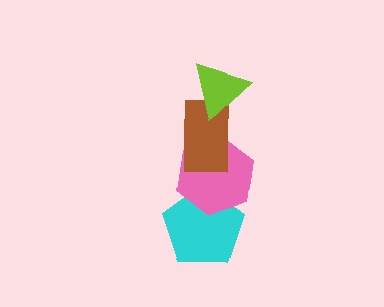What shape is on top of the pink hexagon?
The brown rectangle is on top of the pink hexagon.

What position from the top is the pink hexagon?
The pink hexagon is 3rd from the top.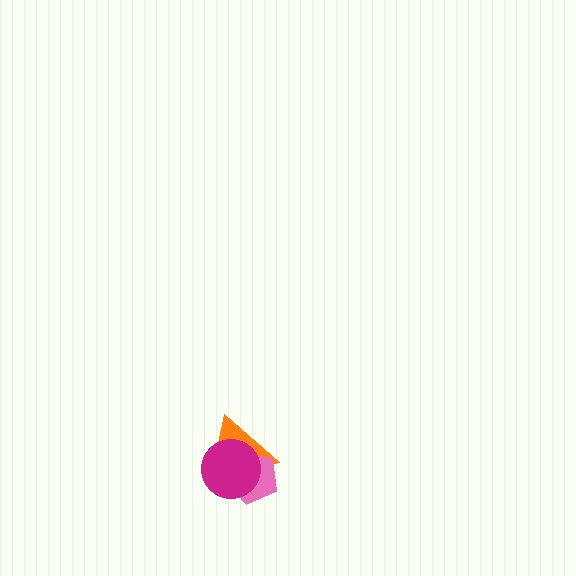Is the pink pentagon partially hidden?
Yes, it is partially covered by another shape.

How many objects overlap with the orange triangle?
2 objects overlap with the orange triangle.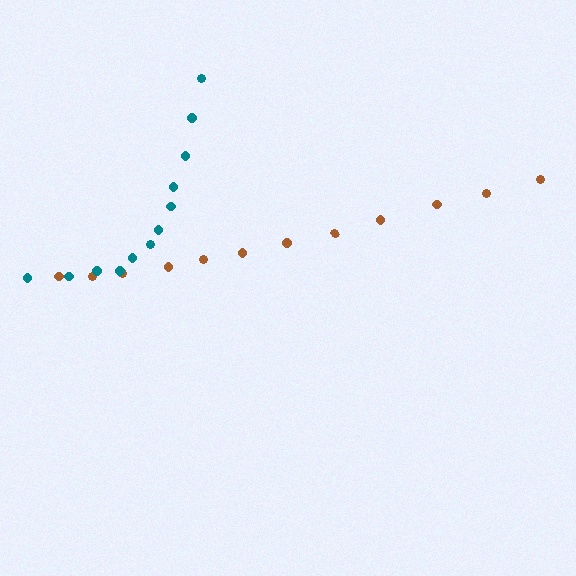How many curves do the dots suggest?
There are 2 distinct paths.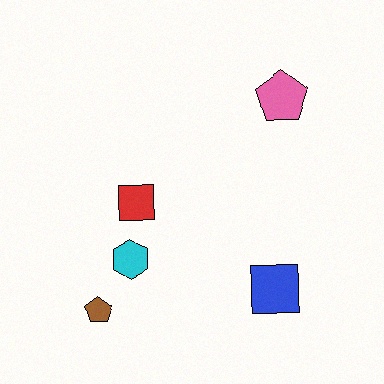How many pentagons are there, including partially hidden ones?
There are 2 pentagons.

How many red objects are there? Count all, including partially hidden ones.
There is 1 red object.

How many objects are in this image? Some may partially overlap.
There are 5 objects.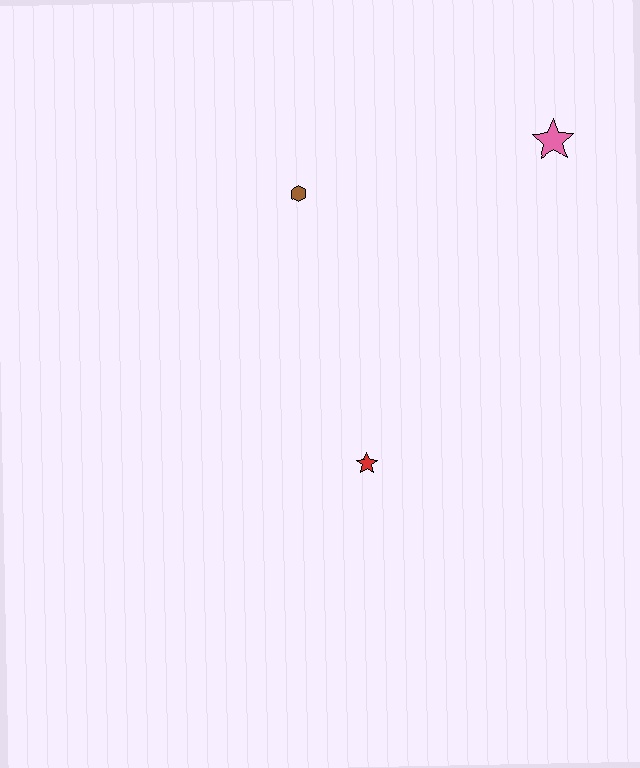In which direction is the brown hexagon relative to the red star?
The brown hexagon is above the red star.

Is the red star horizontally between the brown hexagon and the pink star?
Yes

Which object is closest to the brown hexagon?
The pink star is closest to the brown hexagon.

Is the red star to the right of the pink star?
No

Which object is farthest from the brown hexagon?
The red star is farthest from the brown hexagon.